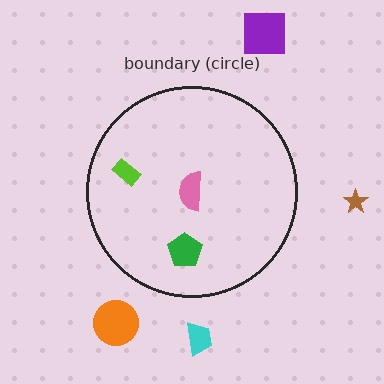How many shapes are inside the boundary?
3 inside, 4 outside.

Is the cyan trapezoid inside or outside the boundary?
Outside.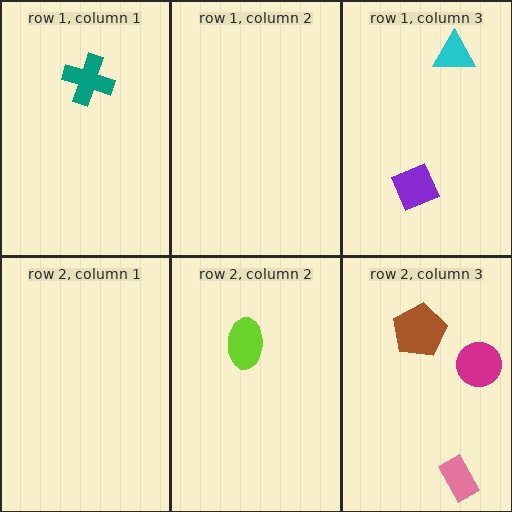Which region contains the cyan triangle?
The row 1, column 3 region.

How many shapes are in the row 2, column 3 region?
3.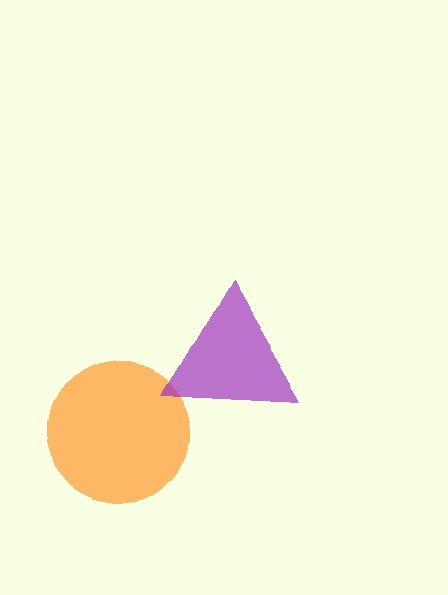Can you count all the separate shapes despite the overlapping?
Yes, there are 2 separate shapes.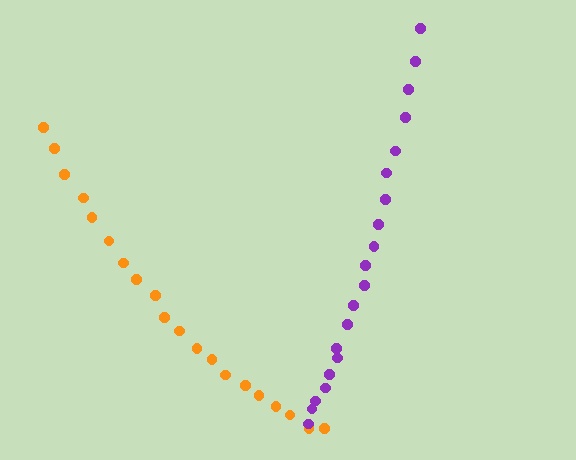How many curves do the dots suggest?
There are 2 distinct paths.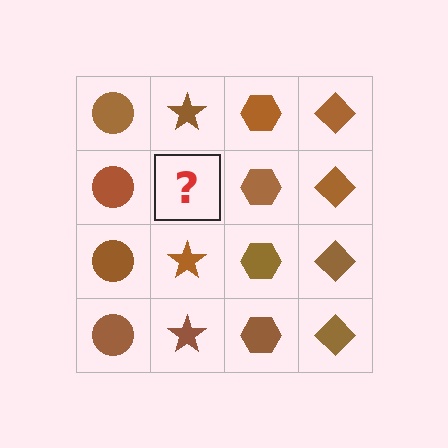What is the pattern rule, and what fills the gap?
The rule is that each column has a consistent shape. The gap should be filled with a brown star.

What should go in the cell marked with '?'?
The missing cell should contain a brown star.